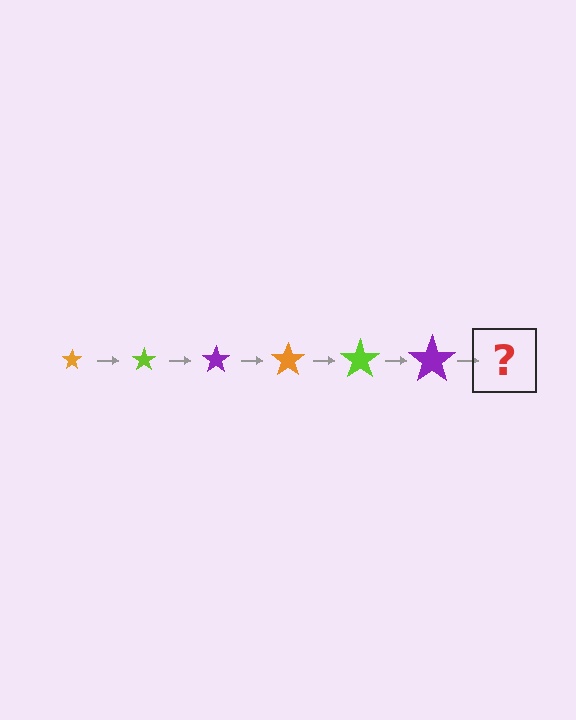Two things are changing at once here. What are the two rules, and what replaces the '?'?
The two rules are that the star grows larger each step and the color cycles through orange, lime, and purple. The '?' should be an orange star, larger than the previous one.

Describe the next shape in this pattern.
It should be an orange star, larger than the previous one.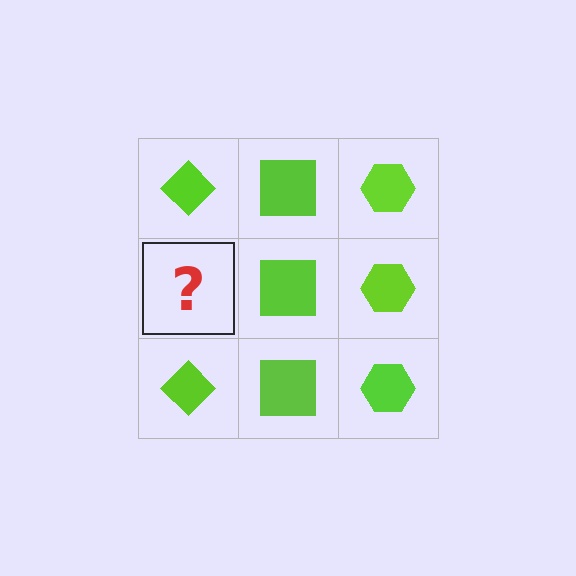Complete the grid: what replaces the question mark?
The question mark should be replaced with a lime diamond.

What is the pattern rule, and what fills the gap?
The rule is that each column has a consistent shape. The gap should be filled with a lime diamond.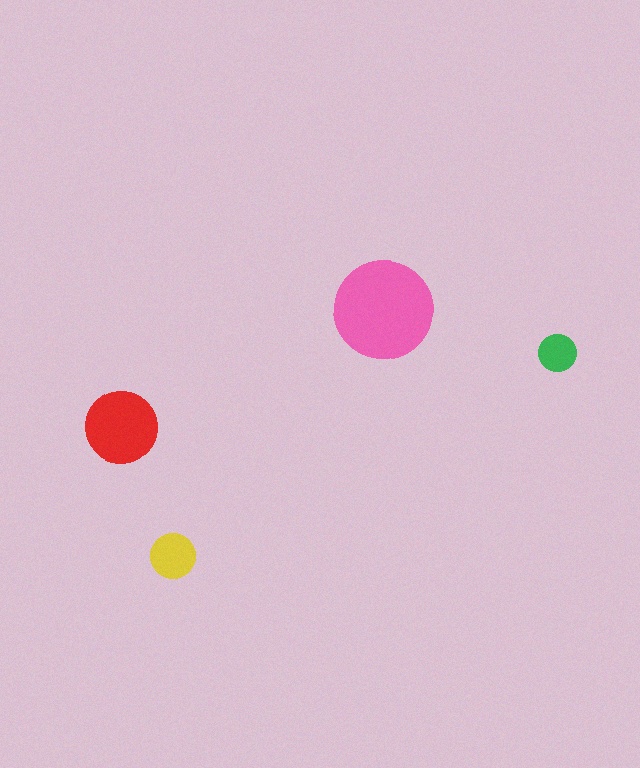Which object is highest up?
The pink circle is topmost.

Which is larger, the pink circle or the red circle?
The pink one.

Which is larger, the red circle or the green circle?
The red one.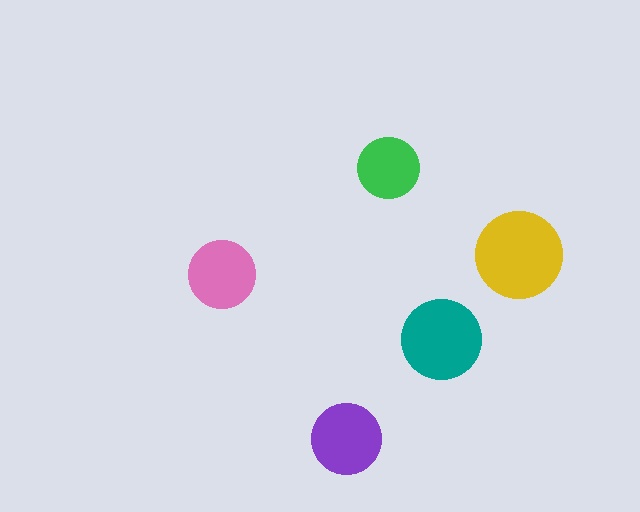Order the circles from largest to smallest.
the yellow one, the teal one, the purple one, the pink one, the green one.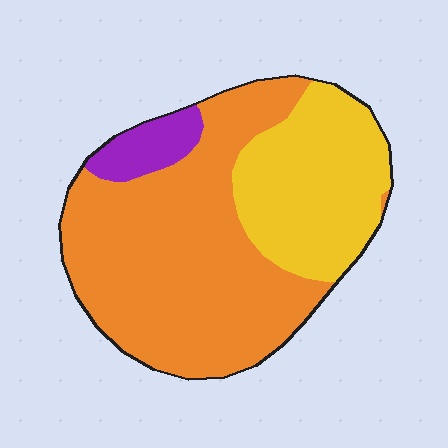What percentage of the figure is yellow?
Yellow takes up between a sixth and a third of the figure.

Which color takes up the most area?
Orange, at roughly 60%.